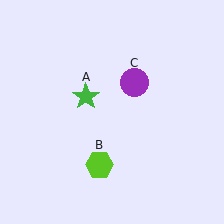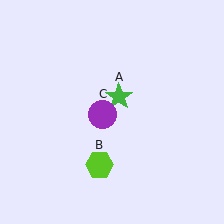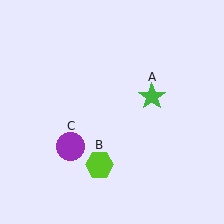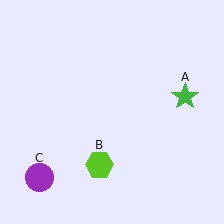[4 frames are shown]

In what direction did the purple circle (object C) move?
The purple circle (object C) moved down and to the left.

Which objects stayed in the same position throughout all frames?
Lime hexagon (object B) remained stationary.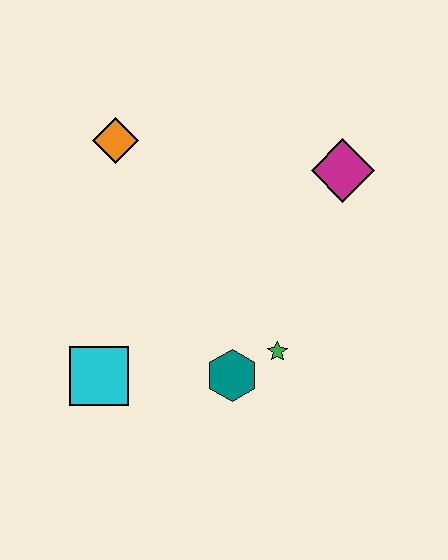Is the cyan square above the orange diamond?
No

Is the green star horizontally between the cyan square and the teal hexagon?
No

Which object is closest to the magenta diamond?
The green star is closest to the magenta diamond.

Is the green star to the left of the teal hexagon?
No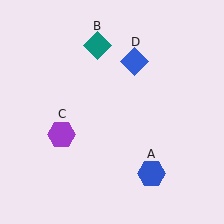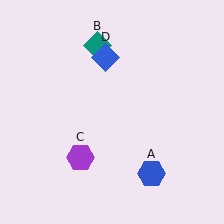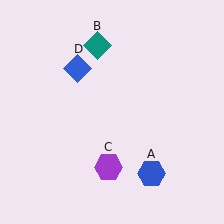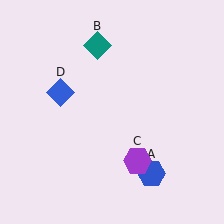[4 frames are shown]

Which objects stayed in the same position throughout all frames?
Blue hexagon (object A) and teal diamond (object B) remained stationary.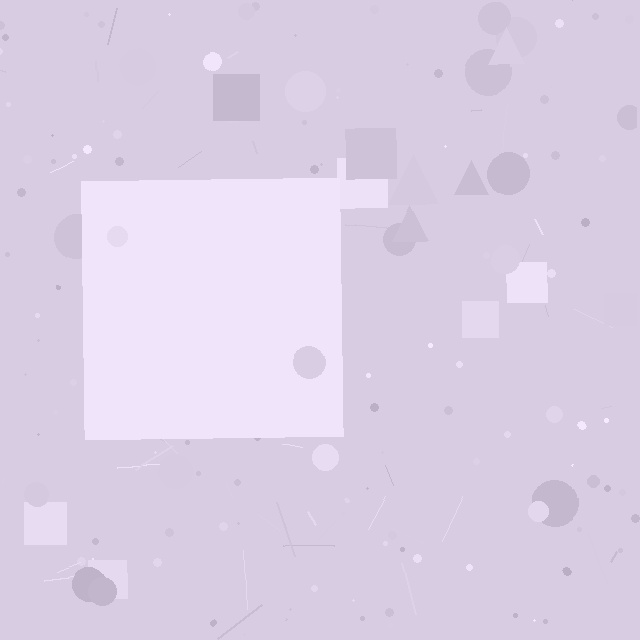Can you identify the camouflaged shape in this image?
The camouflaged shape is a square.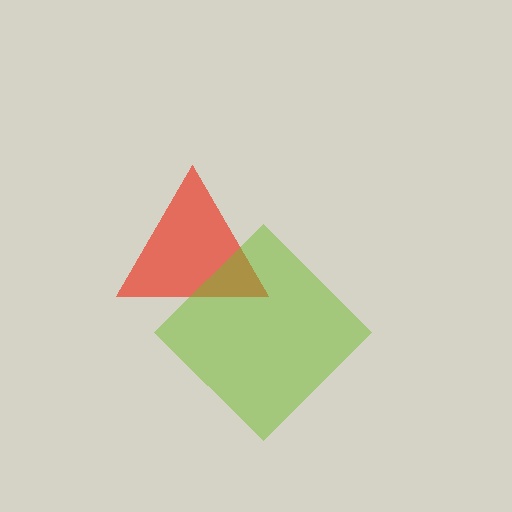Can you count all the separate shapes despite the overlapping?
Yes, there are 2 separate shapes.